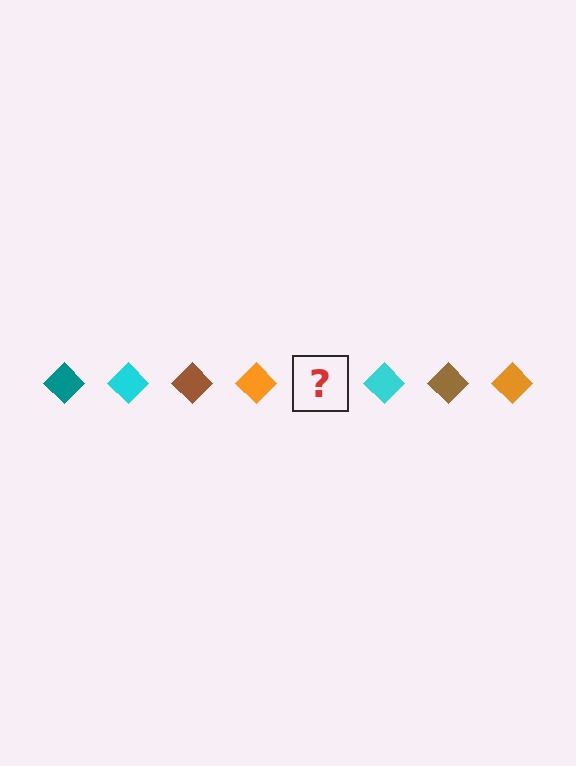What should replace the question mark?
The question mark should be replaced with a teal diamond.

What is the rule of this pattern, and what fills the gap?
The rule is that the pattern cycles through teal, cyan, brown, orange diamonds. The gap should be filled with a teal diamond.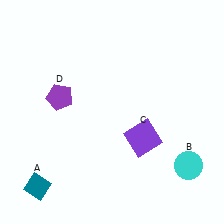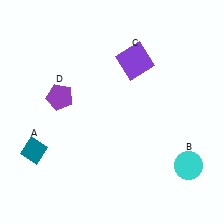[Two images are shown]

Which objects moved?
The objects that moved are: the teal diamond (A), the purple square (C).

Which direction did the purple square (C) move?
The purple square (C) moved up.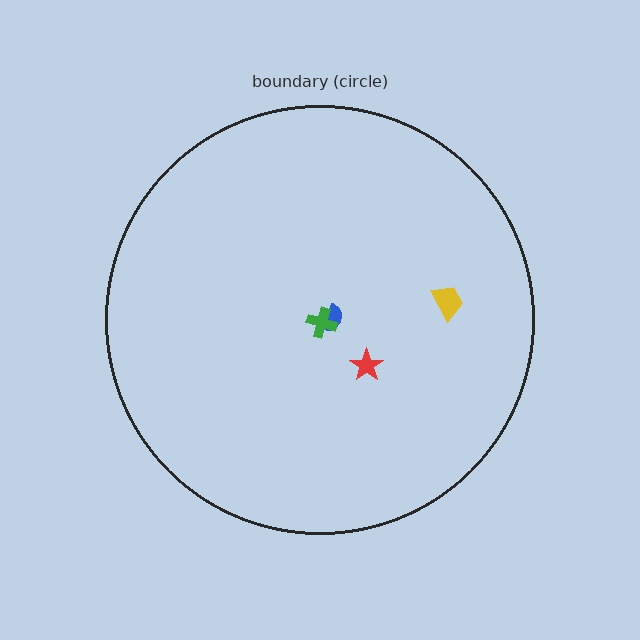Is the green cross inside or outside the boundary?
Inside.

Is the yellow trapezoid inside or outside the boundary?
Inside.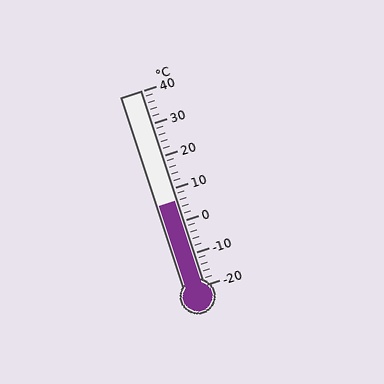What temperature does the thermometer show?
The thermometer shows approximately 6°C.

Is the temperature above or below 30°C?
The temperature is below 30°C.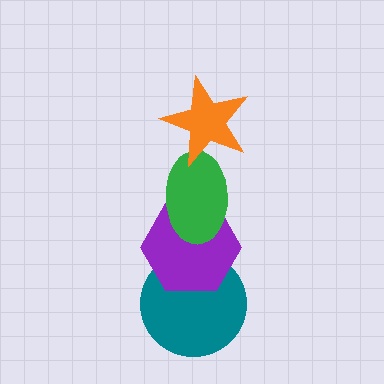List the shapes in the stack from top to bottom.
From top to bottom: the orange star, the green ellipse, the purple hexagon, the teal circle.